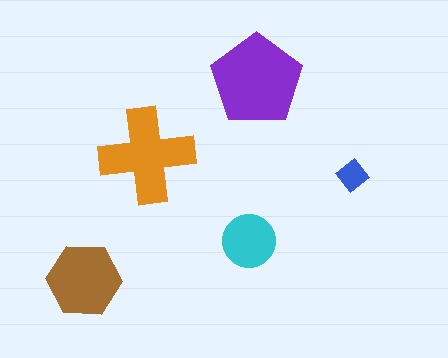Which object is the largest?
The purple pentagon.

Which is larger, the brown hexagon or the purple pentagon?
The purple pentagon.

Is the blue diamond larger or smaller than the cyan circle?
Smaller.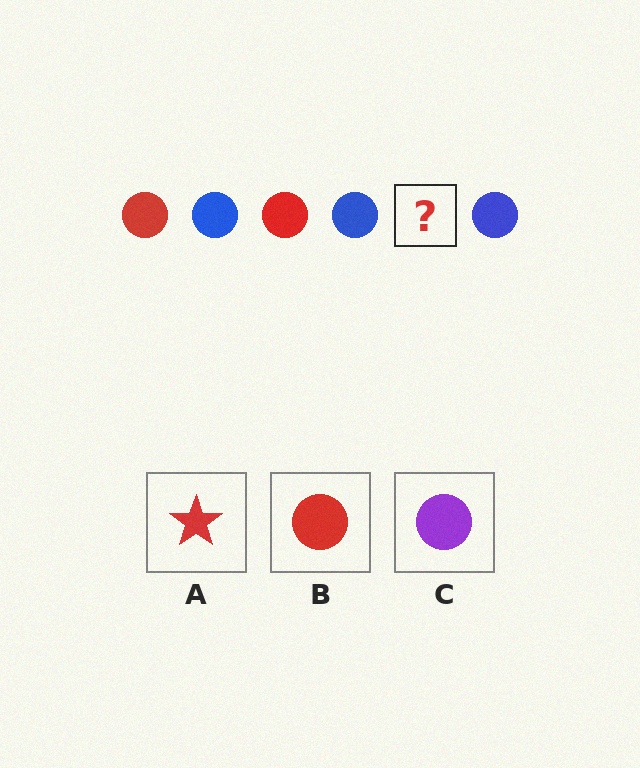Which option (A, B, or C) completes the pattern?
B.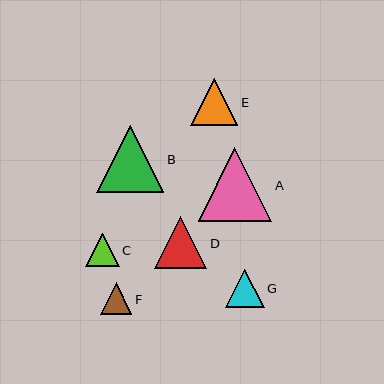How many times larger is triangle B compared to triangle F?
Triangle B is approximately 2.1 times the size of triangle F.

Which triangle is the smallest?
Triangle F is the smallest with a size of approximately 32 pixels.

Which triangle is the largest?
Triangle A is the largest with a size of approximately 73 pixels.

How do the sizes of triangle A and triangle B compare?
Triangle A and triangle B are approximately the same size.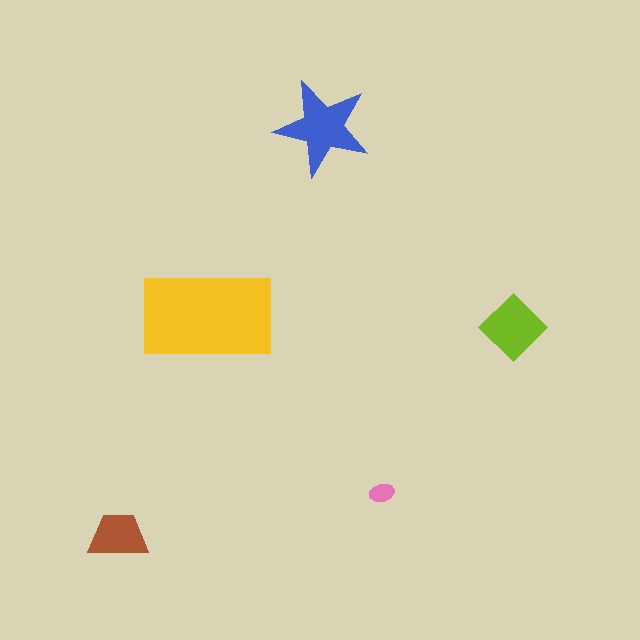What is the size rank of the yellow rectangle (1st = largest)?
1st.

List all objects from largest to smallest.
The yellow rectangle, the blue star, the lime diamond, the brown trapezoid, the pink ellipse.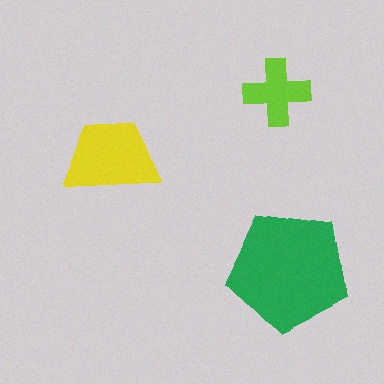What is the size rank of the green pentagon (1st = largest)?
1st.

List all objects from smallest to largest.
The lime cross, the yellow trapezoid, the green pentagon.